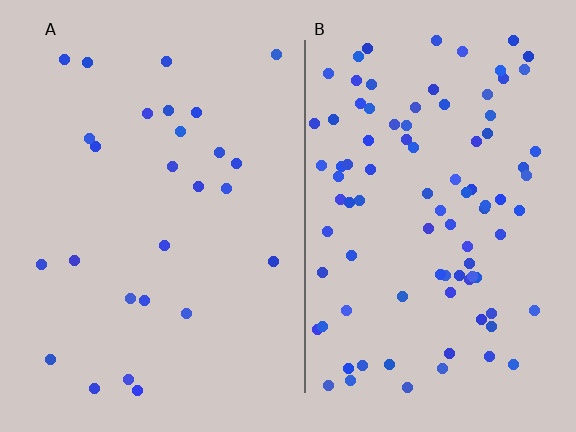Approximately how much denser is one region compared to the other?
Approximately 3.6× — region B over region A.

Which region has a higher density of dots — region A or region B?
B (the right).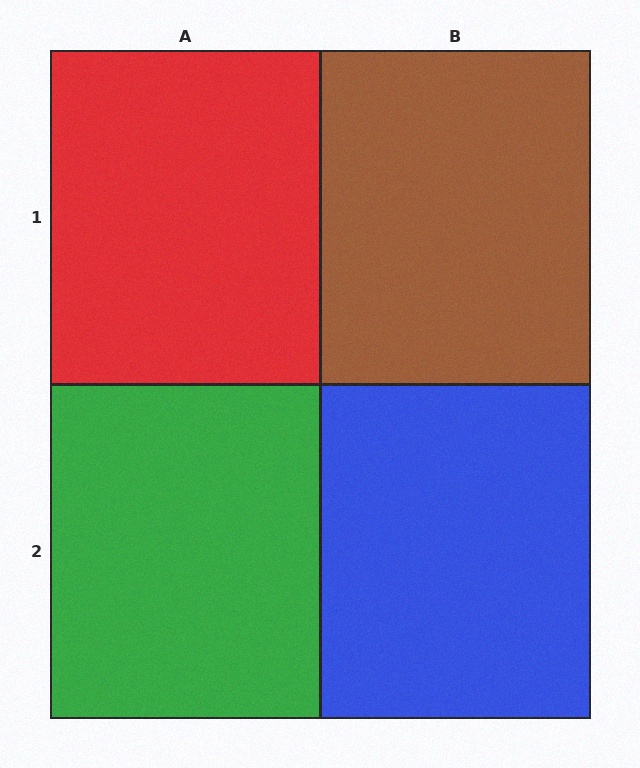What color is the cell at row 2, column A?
Green.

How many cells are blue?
1 cell is blue.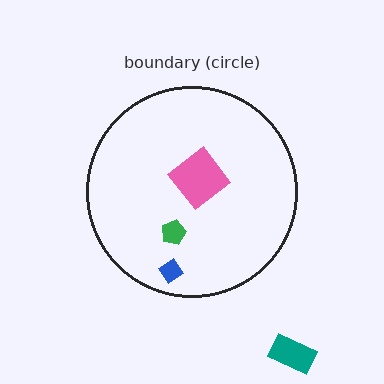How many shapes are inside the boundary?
3 inside, 1 outside.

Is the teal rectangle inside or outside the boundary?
Outside.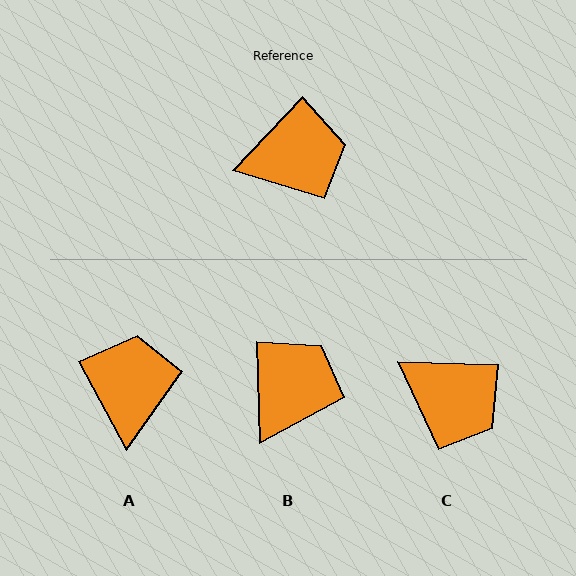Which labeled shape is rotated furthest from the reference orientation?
A, about 72 degrees away.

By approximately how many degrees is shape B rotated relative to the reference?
Approximately 45 degrees counter-clockwise.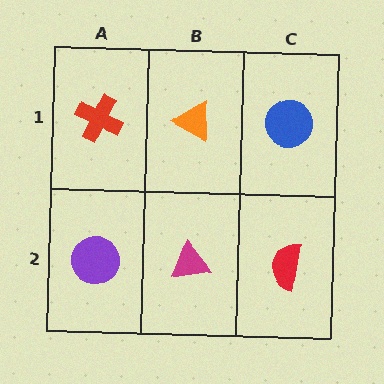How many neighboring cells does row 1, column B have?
3.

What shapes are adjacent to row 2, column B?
An orange triangle (row 1, column B), a purple circle (row 2, column A), a red semicircle (row 2, column C).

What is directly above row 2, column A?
A red cross.